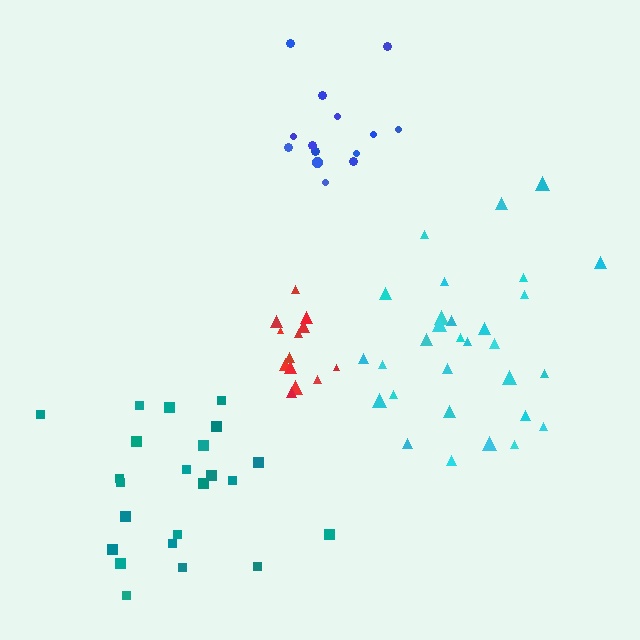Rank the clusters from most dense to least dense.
red, cyan, teal, blue.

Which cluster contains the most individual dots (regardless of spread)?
Cyan (30).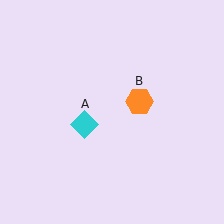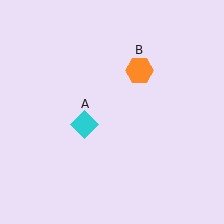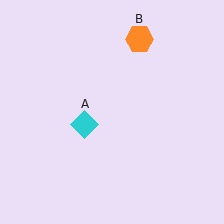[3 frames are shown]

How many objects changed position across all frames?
1 object changed position: orange hexagon (object B).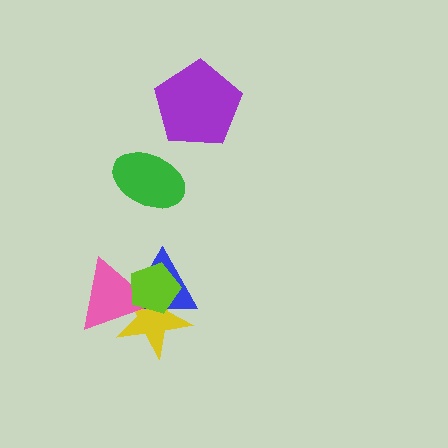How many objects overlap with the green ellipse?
0 objects overlap with the green ellipse.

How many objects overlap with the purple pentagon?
0 objects overlap with the purple pentagon.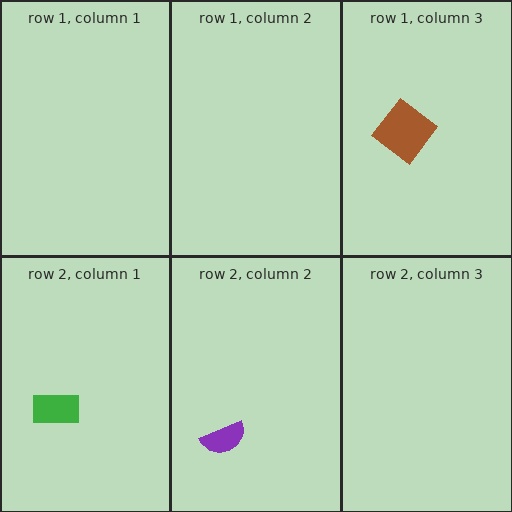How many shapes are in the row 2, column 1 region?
1.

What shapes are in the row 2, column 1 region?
The green rectangle.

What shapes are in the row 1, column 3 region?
The brown diamond.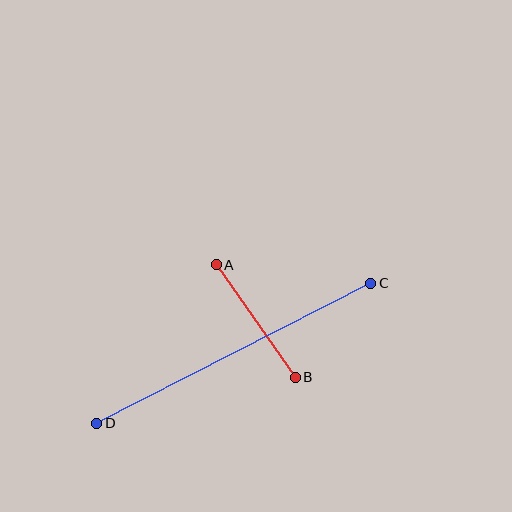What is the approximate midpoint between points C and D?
The midpoint is at approximately (234, 353) pixels.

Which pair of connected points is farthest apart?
Points C and D are farthest apart.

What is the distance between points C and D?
The distance is approximately 308 pixels.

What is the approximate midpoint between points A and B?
The midpoint is at approximately (256, 321) pixels.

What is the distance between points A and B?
The distance is approximately 137 pixels.